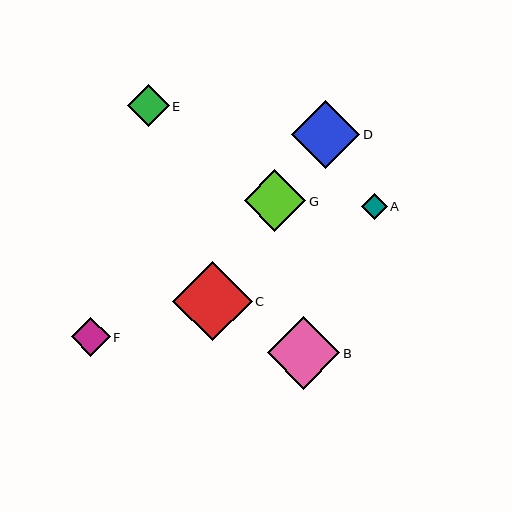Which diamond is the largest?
Diamond C is the largest with a size of approximately 80 pixels.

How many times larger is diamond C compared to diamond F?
Diamond C is approximately 2.1 times the size of diamond F.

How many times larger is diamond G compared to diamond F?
Diamond G is approximately 1.6 times the size of diamond F.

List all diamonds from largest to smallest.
From largest to smallest: C, B, D, G, E, F, A.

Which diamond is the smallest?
Diamond A is the smallest with a size of approximately 26 pixels.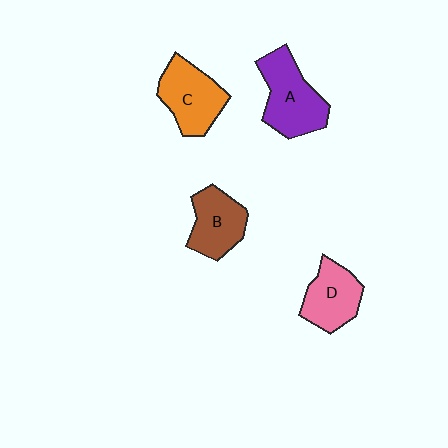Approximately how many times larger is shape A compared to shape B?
Approximately 1.3 times.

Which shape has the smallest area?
Shape D (pink).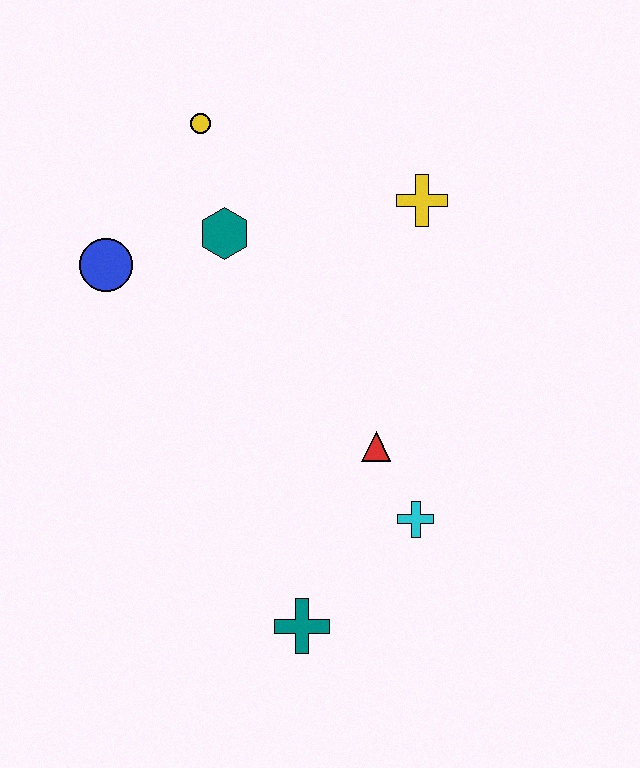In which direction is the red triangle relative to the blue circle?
The red triangle is to the right of the blue circle.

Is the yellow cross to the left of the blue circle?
No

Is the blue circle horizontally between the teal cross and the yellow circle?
No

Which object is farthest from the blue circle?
The teal cross is farthest from the blue circle.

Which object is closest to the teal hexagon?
The yellow circle is closest to the teal hexagon.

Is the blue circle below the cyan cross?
No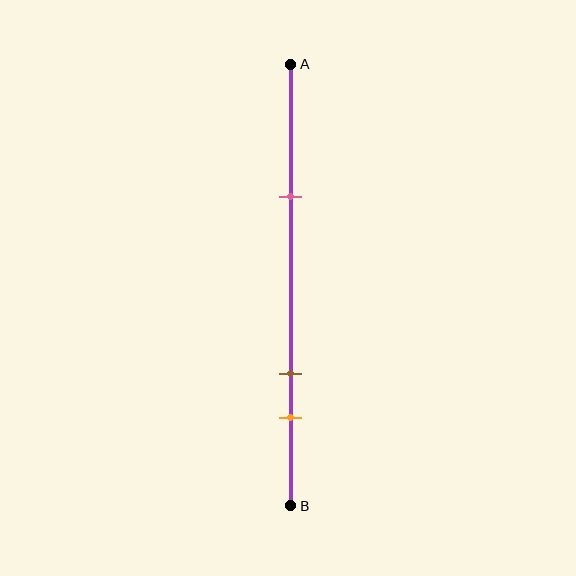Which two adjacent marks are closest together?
The brown and orange marks are the closest adjacent pair.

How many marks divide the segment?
There are 3 marks dividing the segment.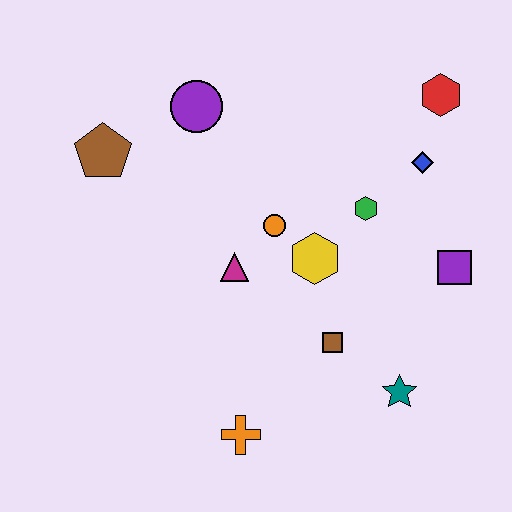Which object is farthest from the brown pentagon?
The teal star is farthest from the brown pentagon.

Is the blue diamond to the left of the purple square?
Yes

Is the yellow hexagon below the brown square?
No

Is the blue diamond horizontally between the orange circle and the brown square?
No